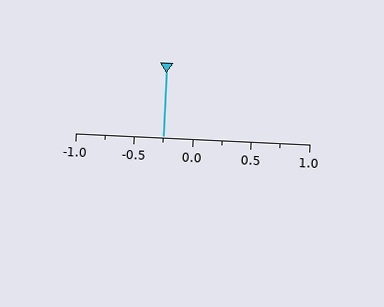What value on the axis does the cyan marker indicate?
The marker indicates approximately -0.25.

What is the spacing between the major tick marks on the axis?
The major ticks are spaced 0.5 apart.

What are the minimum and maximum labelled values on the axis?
The axis runs from -1.0 to 1.0.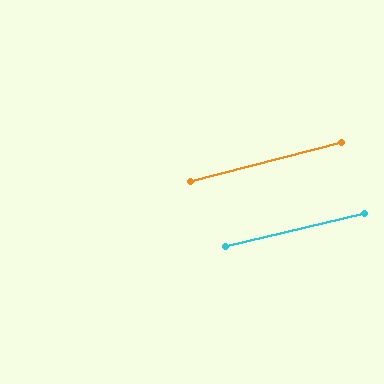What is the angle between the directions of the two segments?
Approximately 1 degree.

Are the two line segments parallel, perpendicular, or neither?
Parallel — their directions differ by only 0.6°.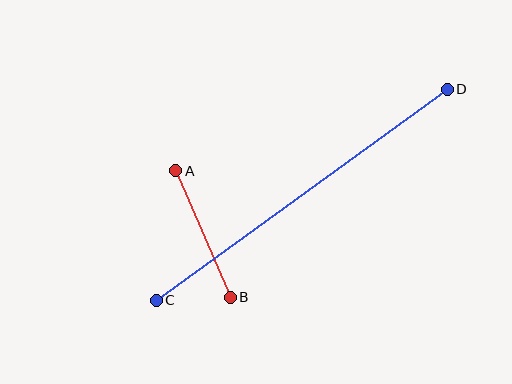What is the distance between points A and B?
The distance is approximately 138 pixels.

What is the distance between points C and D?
The distance is approximately 360 pixels.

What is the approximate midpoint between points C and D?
The midpoint is at approximately (302, 195) pixels.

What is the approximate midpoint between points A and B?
The midpoint is at approximately (203, 234) pixels.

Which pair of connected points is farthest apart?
Points C and D are farthest apart.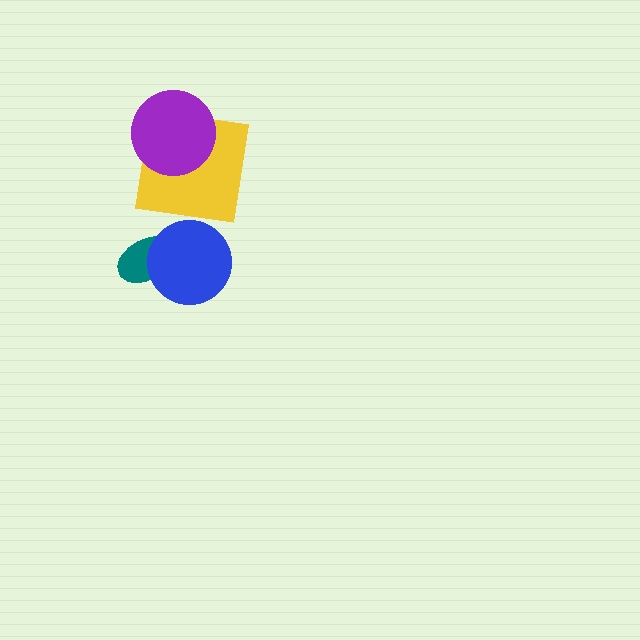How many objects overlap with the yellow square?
1 object overlaps with the yellow square.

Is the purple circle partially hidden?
No, no other shape covers it.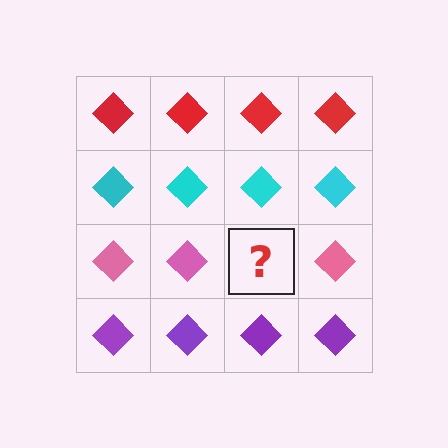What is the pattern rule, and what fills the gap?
The rule is that each row has a consistent color. The gap should be filled with a pink diamond.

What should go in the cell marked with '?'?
The missing cell should contain a pink diamond.